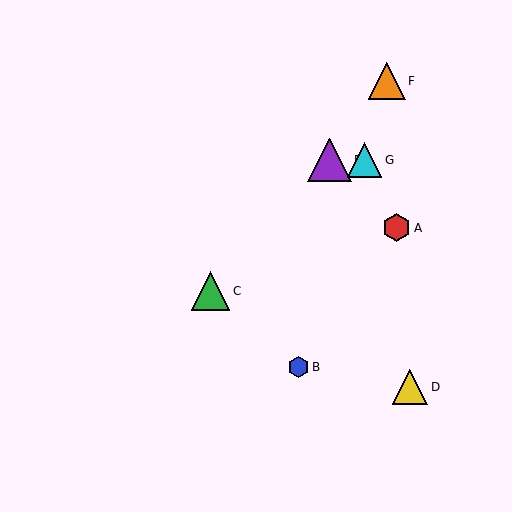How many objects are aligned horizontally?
2 objects (E, G) are aligned horizontally.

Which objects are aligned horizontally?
Objects E, G are aligned horizontally.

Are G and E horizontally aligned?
Yes, both are at y≈160.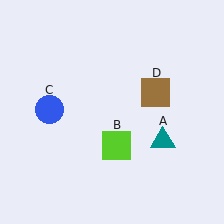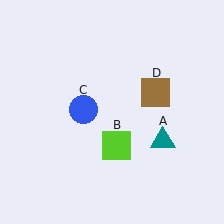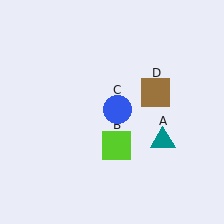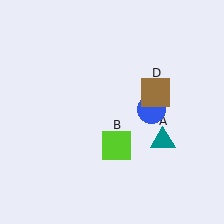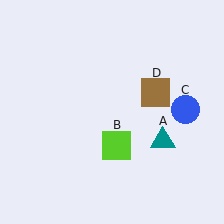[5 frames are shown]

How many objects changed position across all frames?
1 object changed position: blue circle (object C).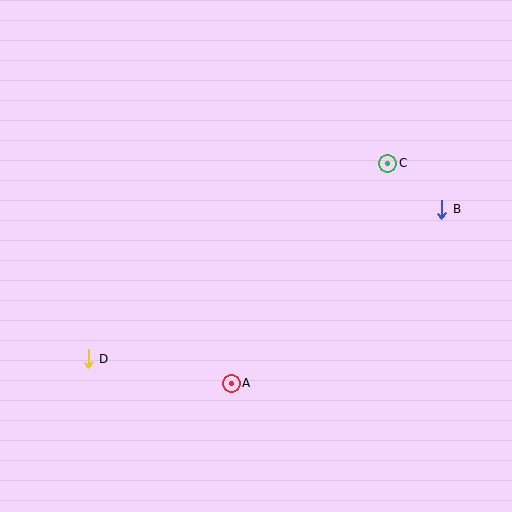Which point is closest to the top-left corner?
Point D is closest to the top-left corner.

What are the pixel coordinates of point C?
Point C is at (388, 163).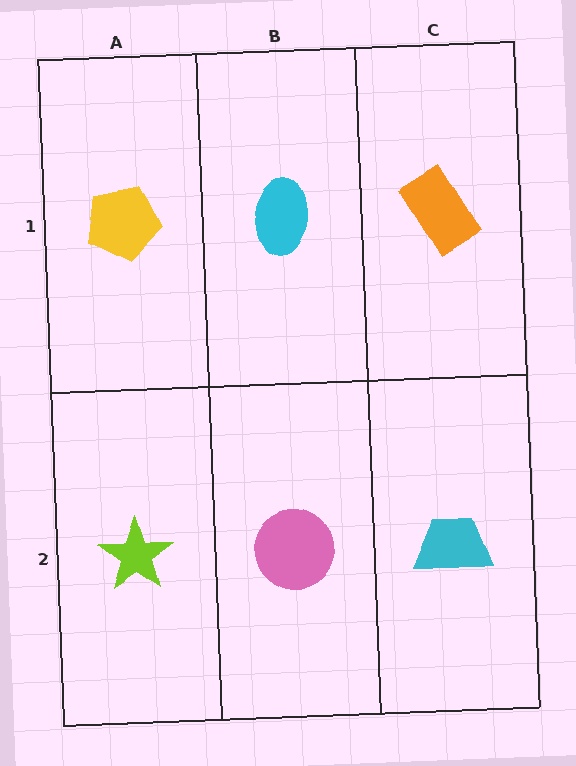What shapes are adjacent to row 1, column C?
A cyan trapezoid (row 2, column C), a cyan ellipse (row 1, column B).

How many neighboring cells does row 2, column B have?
3.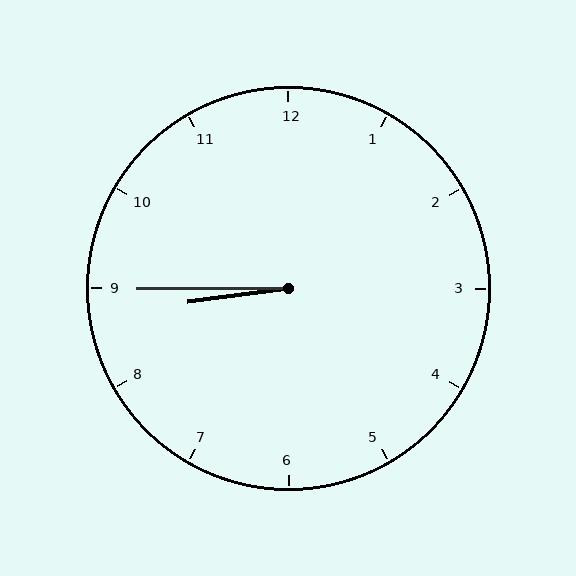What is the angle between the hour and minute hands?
Approximately 8 degrees.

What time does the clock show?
8:45.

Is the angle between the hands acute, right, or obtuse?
It is acute.